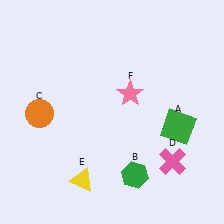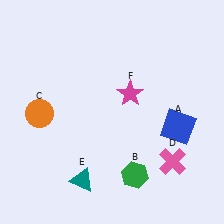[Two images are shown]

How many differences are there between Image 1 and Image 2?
There are 3 differences between the two images.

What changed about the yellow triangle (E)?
In Image 1, E is yellow. In Image 2, it changed to teal.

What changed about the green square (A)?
In Image 1, A is green. In Image 2, it changed to blue.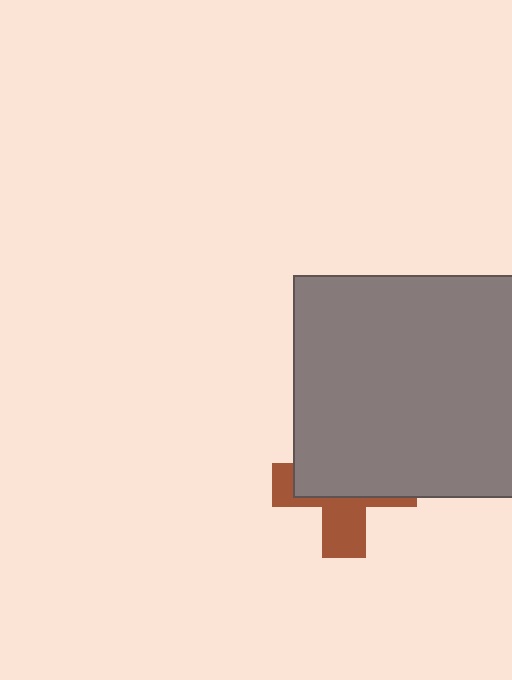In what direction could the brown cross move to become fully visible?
The brown cross could move down. That would shift it out from behind the gray square entirely.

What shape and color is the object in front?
The object in front is a gray square.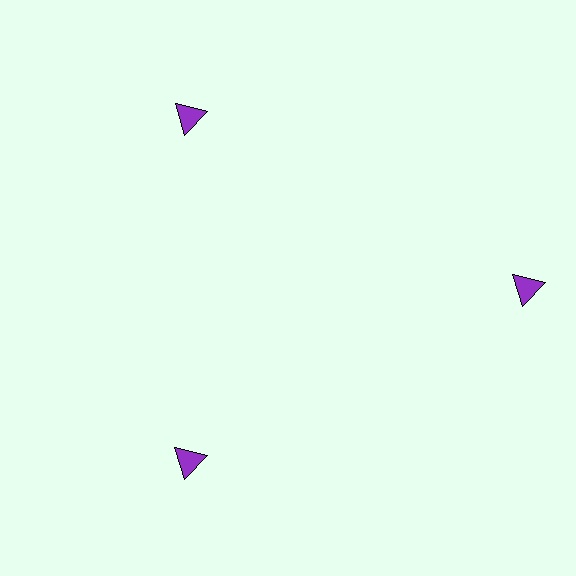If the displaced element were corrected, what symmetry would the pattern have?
It would have 3-fold rotational symmetry — the pattern would map onto itself every 120 degrees.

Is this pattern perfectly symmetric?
No. The 3 purple triangles are arranged in a ring, but one element near the 3 o'clock position is pushed outward from the center, breaking the 3-fold rotational symmetry.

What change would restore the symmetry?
The symmetry would be restored by moving it inward, back onto the ring so that all 3 triangles sit at equal angles and equal distance from the center.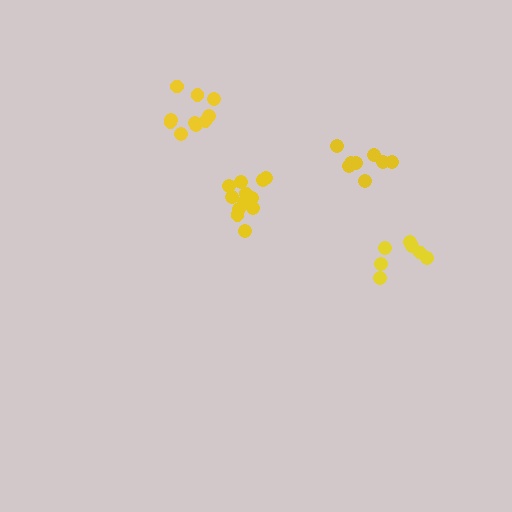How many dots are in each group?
Group 1: 8 dots, Group 2: 7 dots, Group 3: 10 dots, Group 4: 12 dots (37 total).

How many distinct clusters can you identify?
There are 4 distinct clusters.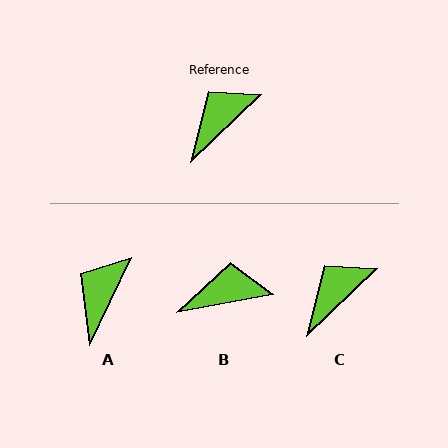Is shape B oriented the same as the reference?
No, it is off by about 33 degrees.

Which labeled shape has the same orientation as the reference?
C.